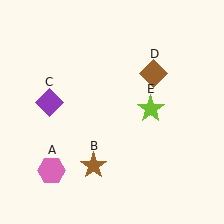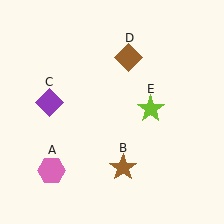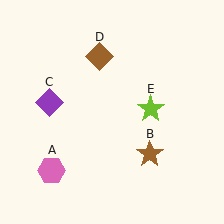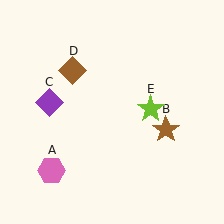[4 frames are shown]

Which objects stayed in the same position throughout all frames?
Pink hexagon (object A) and purple diamond (object C) and lime star (object E) remained stationary.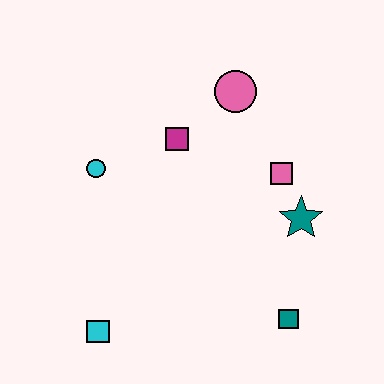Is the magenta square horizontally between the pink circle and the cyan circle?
Yes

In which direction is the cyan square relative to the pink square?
The cyan square is to the left of the pink square.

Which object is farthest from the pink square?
The cyan square is farthest from the pink square.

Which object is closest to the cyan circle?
The magenta square is closest to the cyan circle.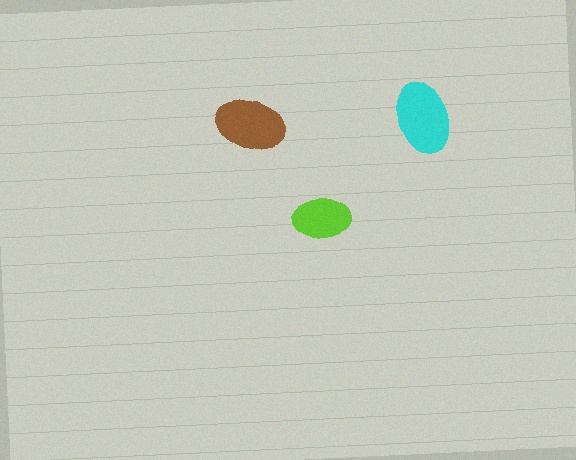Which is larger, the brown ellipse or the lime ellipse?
The brown one.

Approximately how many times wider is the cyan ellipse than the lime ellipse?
About 1.5 times wider.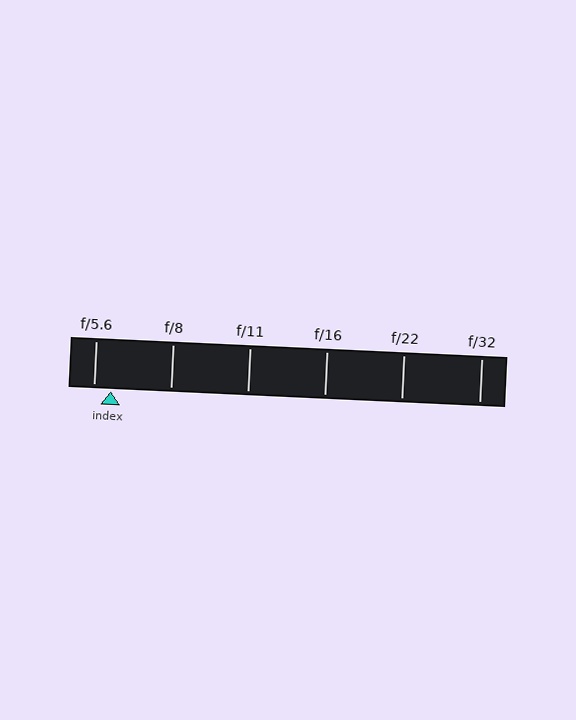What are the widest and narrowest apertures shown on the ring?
The widest aperture shown is f/5.6 and the narrowest is f/32.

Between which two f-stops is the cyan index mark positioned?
The index mark is between f/5.6 and f/8.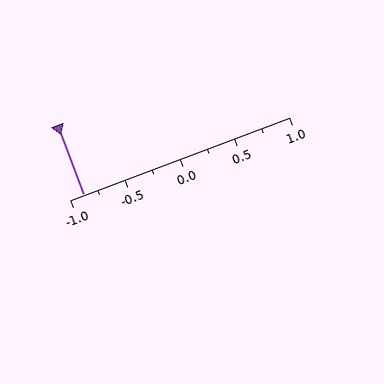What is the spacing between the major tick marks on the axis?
The major ticks are spaced 0.5 apart.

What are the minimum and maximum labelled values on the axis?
The axis runs from -1.0 to 1.0.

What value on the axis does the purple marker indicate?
The marker indicates approximately -0.88.